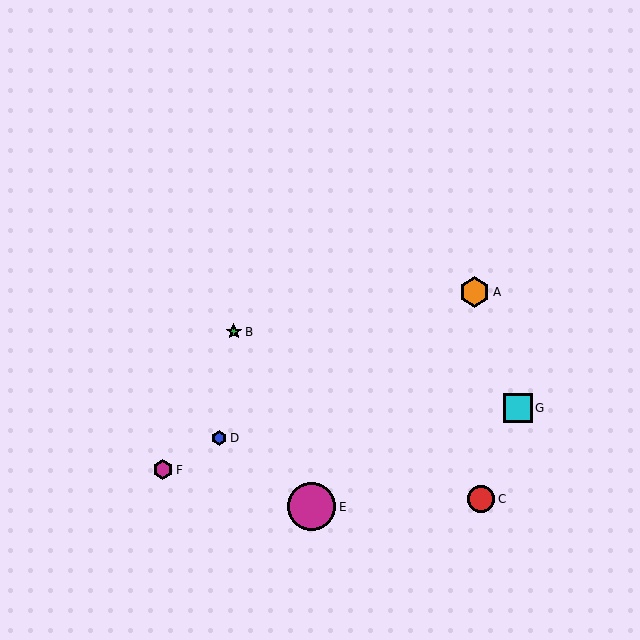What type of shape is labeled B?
Shape B is a green star.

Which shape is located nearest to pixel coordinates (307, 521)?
The magenta circle (labeled E) at (311, 507) is nearest to that location.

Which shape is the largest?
The magenta circle (labeled E) is the largest.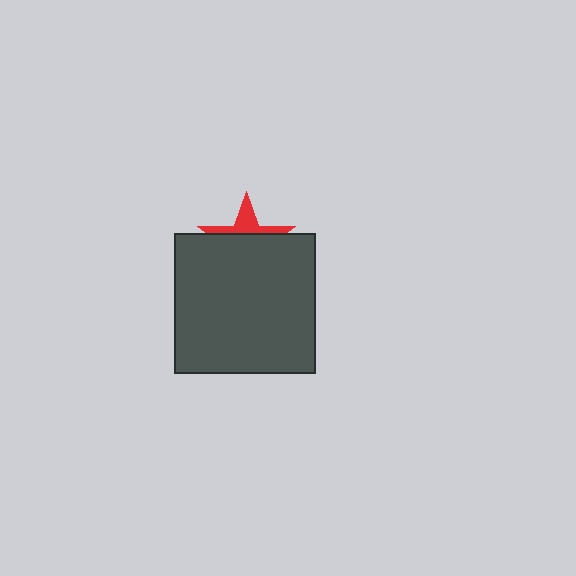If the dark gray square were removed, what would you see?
You would see the complete red star.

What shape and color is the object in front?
The object in front is a dark gray square.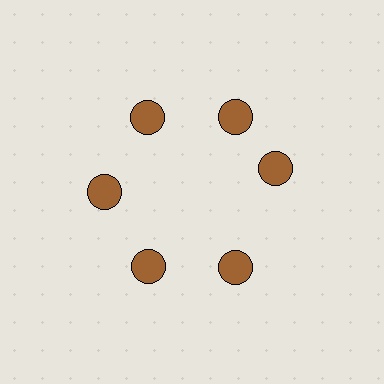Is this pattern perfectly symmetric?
No. The 6 brown circles are arranged in a ring, but one element near the 3 o'clock position is rotated out of alignment along the ring, breaking the 6-fold rotational symmetry.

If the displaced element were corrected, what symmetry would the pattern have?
It would have 6-fold rotational symmetry — the pattern would map onto itself every 60 degrees.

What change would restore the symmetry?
The symmetry would be restored by rotating it back into even spacing with its neighbors so that all 6 circles sit at equal angles and equal distance from the center.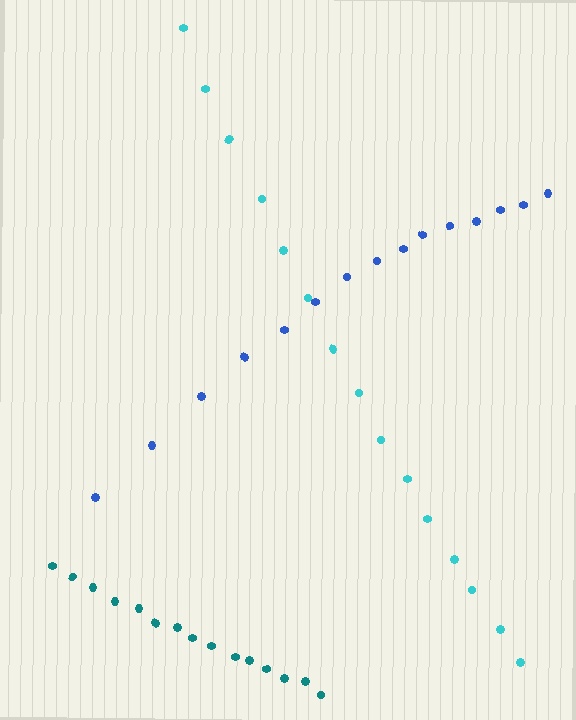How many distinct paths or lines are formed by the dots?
There are 3 distinct paths.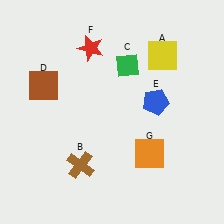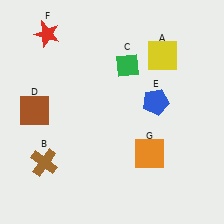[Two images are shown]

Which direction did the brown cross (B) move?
The brown cross (B) moved left.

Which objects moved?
The objects that moved are: the brown cross (B), the brown square (D), the red star (F).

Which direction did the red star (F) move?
The red star (F) moved left.